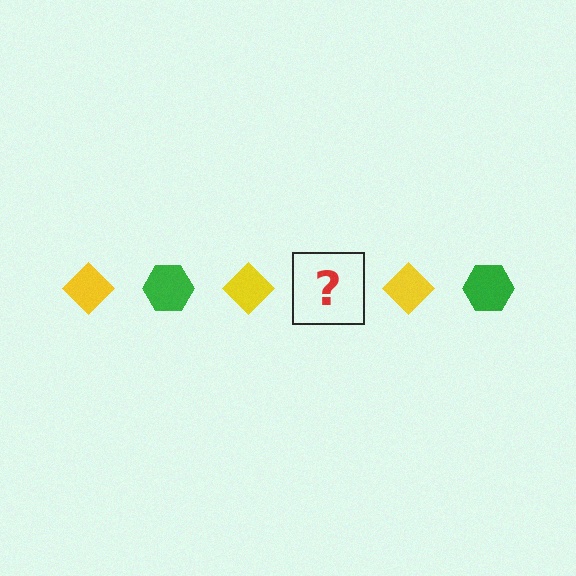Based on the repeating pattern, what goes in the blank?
The blank should be a green hexagon.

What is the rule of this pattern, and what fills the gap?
The rule is that the pattern alternates between yellow diamond and green hexagon. The gap should be filled with a green hexagon.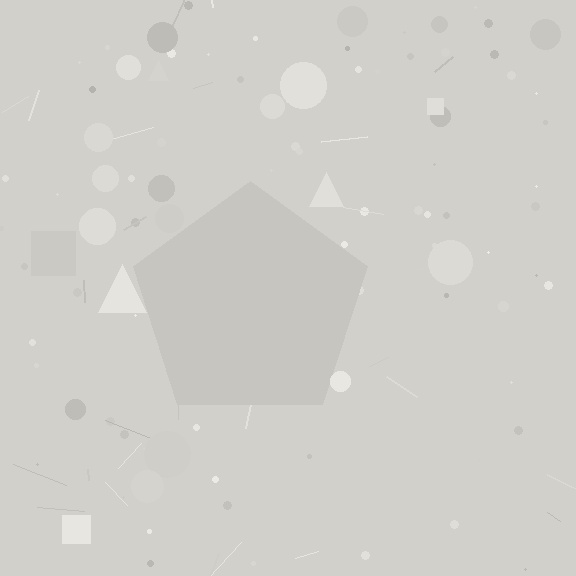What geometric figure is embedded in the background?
A pentagon is embedded in the background.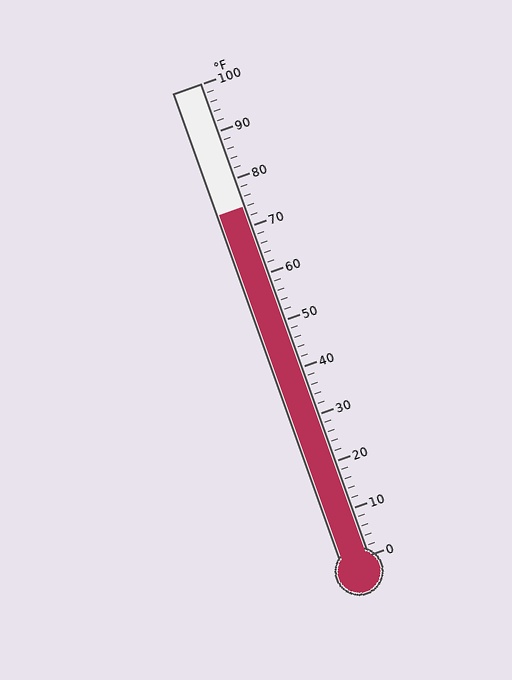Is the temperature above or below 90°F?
The temperature is below 90°F.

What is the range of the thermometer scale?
The thermometer scale ranges from 0°F to 100°F.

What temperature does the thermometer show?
The thermometer shows approximately 74°F.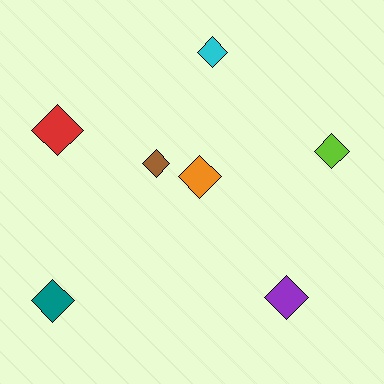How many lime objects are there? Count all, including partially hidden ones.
There is 1 lime object.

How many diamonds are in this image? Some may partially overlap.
There are 7 diamonds.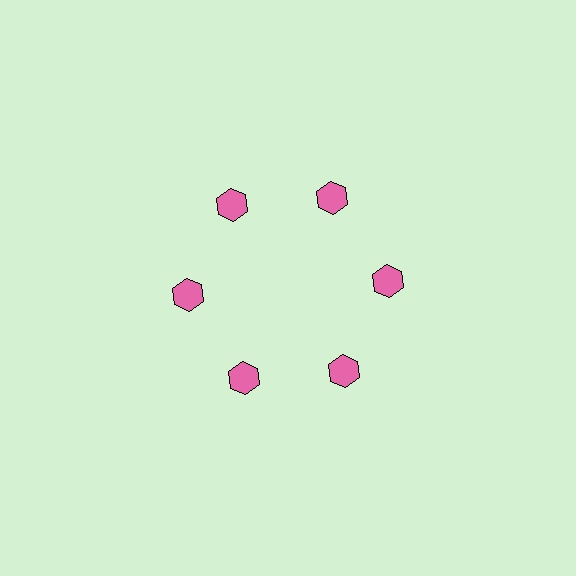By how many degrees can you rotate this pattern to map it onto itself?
The pattern maps onto itself every 60 degrees of rotation.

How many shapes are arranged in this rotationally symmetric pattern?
There are 6 shapes, arranged in 6 groups of 1.